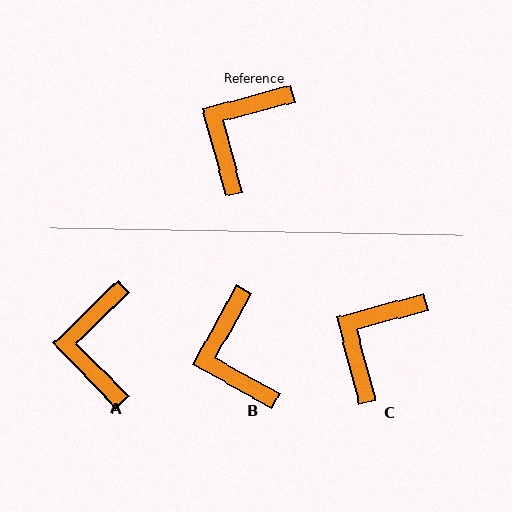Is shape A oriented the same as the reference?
No, it is off by about 29 degrees.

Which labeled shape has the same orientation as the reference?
C.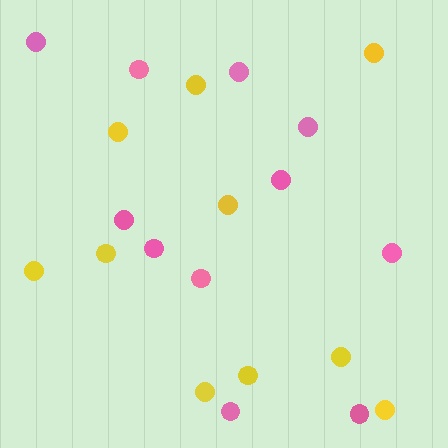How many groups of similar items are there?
There are 2 groups: one group of yellow circles (10) and one group of pink circles (11).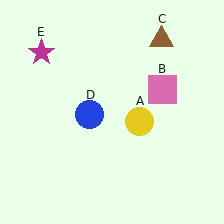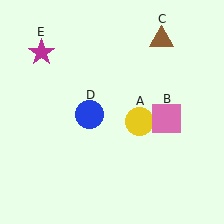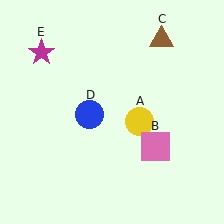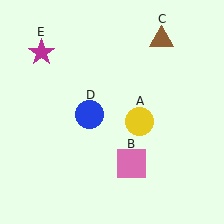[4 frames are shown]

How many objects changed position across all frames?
1 object changed position: pink square (object B).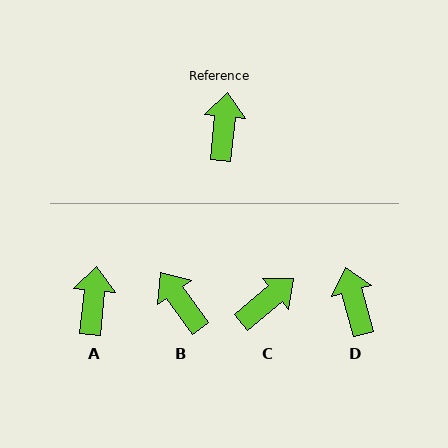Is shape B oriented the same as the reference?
No, it is off by about 41 degrees.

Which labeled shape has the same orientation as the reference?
A.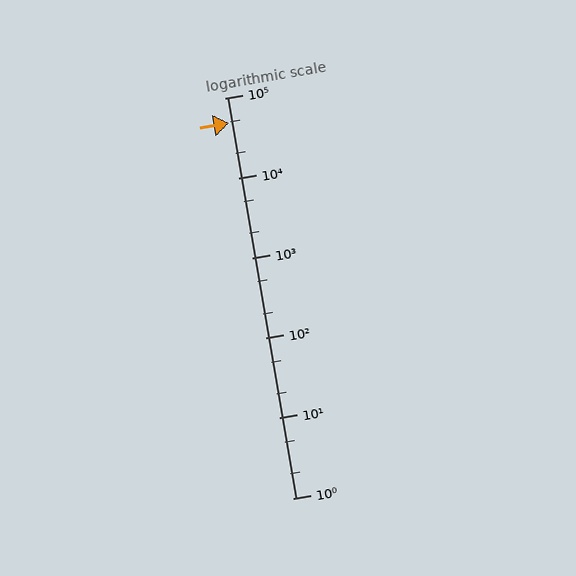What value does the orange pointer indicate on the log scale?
The pointer indicates approximately 48000.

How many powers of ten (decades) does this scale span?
The scale spans 5 decades, from 1 to 100000.